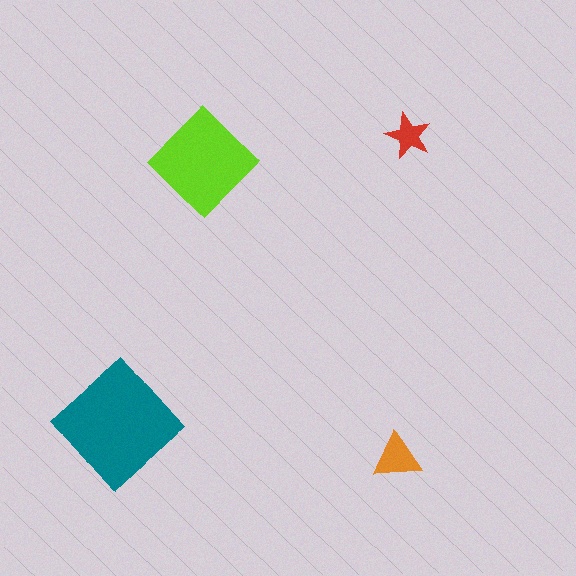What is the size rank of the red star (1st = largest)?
4th.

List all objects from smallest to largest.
The red star, the orange triangle, the lime diamond, the teal diamond.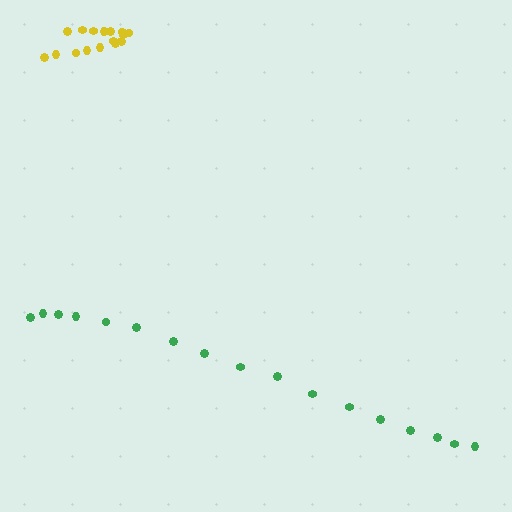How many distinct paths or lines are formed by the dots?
There are 2 distinct paths.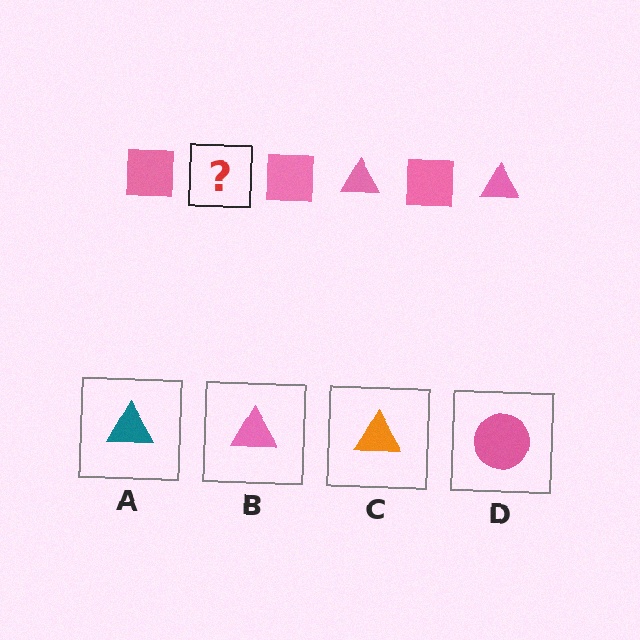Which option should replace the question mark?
Option B.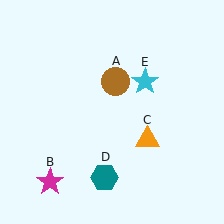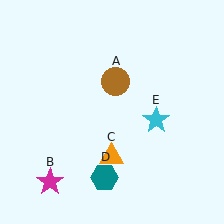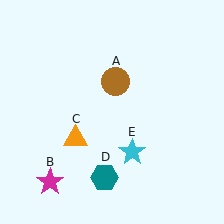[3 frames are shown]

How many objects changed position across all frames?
2 objects changed position: orange triangle (object C), cyan star (object E).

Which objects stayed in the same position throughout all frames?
Brown circle (object A) and magenta star (object B) and teal hexagon (object D) remained stationary.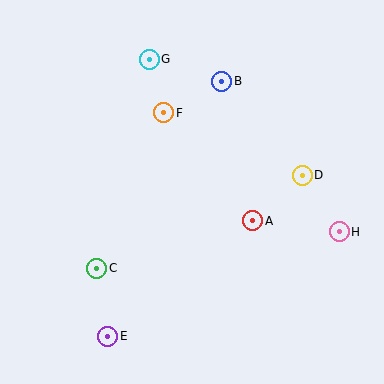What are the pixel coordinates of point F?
Point F is at (164, 113).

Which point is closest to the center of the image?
Point A at (253, 221) is closest to the center.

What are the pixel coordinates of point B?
Point B is at (222, 81).